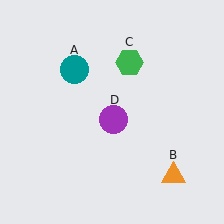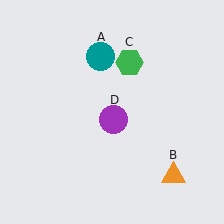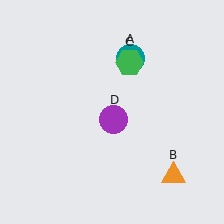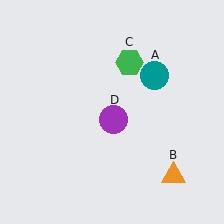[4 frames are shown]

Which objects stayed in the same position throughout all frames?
Orange triangle (object B) and green hexagon (object C) and purple circle (object D) remained stationary.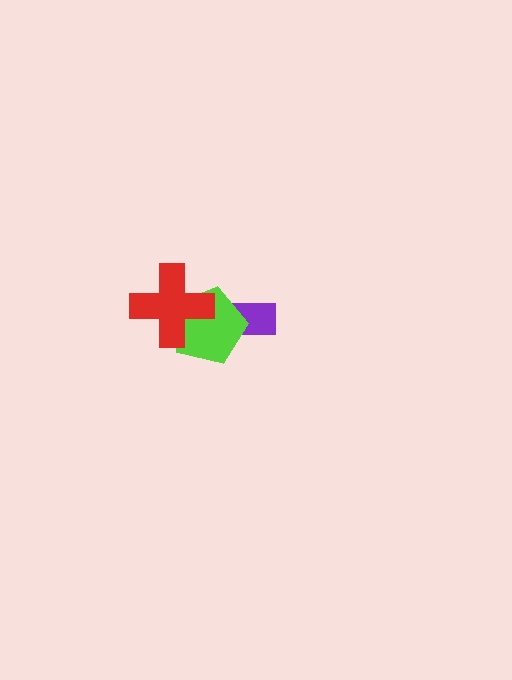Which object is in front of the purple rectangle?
The lime pentagon is in front of the purple rectangle.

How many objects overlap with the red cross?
1 object overlaps with the red cross.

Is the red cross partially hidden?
No, no other shape covers it.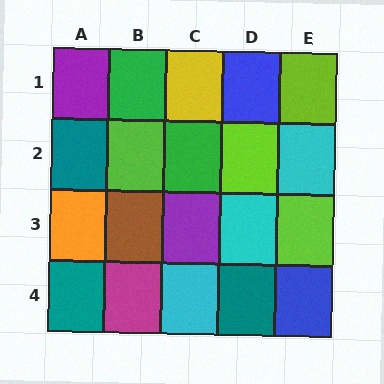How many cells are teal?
3 cells are teal.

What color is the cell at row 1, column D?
Blue.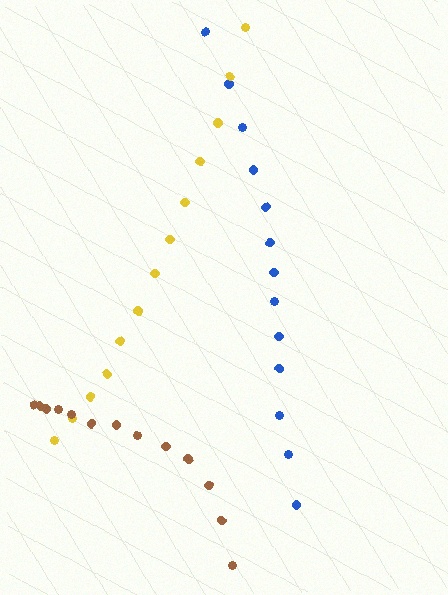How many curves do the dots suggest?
There are 3 distinct paths.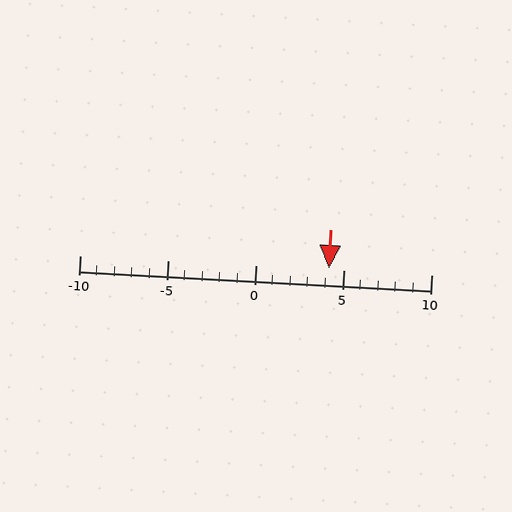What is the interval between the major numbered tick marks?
The major tick marks are spaced 5 units apart.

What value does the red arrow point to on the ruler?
The red arrow points to approximately 4.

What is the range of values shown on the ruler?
The ruler shows values from -10 to 10.